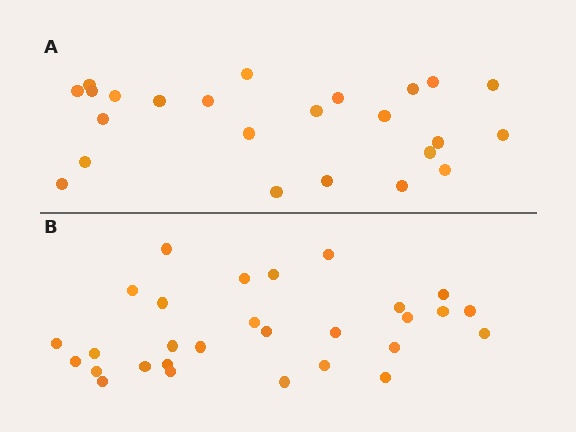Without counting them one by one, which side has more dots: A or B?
Region B (the bottom region) has more dots.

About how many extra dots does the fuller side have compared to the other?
Region B has about 5 more dots than region A.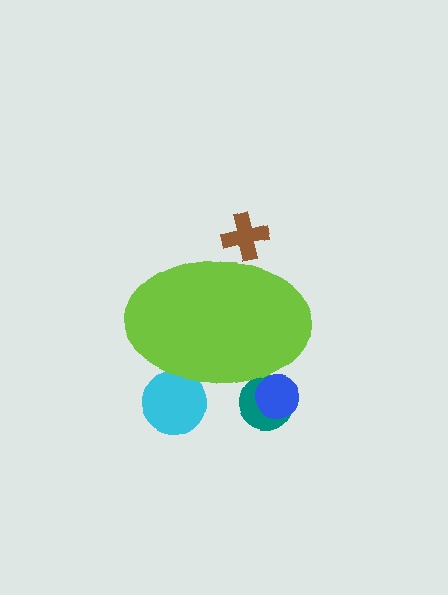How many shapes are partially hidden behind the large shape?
4 shapes are partially hidden.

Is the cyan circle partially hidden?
Yes, the cyan circle is partially hidden behind the lime ellipse.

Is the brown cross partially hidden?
Yes, the brown cross is partially hidden behind the lime ellipse.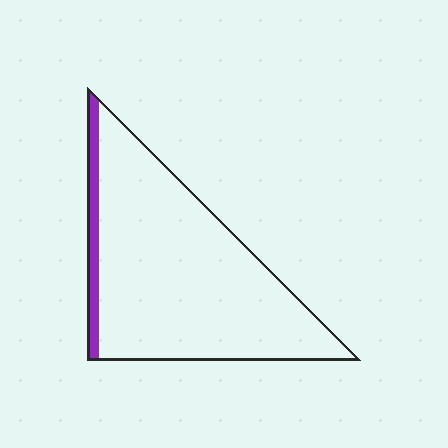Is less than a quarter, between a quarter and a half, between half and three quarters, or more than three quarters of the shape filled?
Less than a quarter.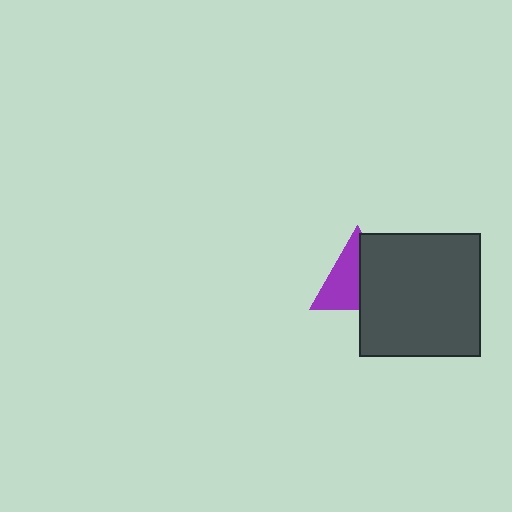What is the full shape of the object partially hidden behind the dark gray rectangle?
The partially hidden object is a purple triangle.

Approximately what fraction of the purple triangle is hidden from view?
Roughly 46% of the purple triangle is hidden behind the dark gray rectangle.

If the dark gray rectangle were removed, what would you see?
You would see the complete purple triangle.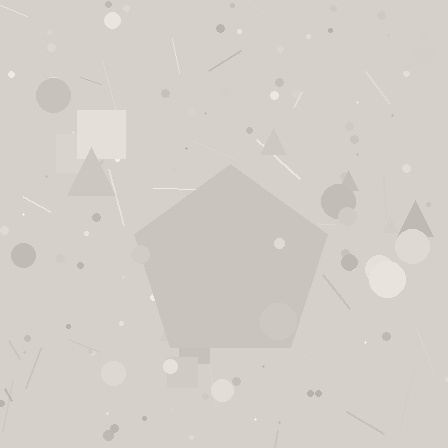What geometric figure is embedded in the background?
A pentagon is embedded in the background.